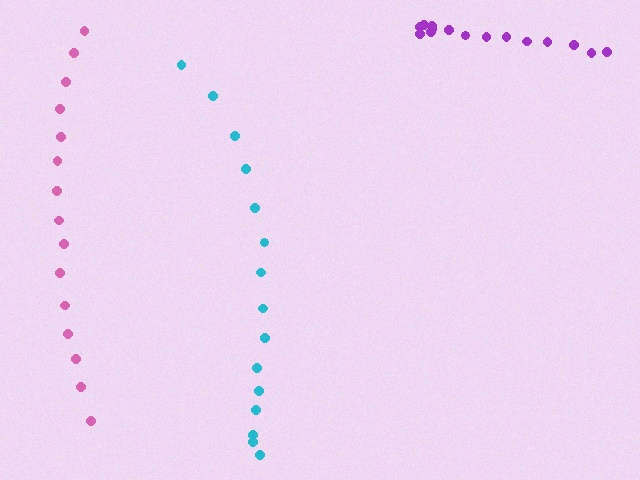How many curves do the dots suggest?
There are 3 distinct paths.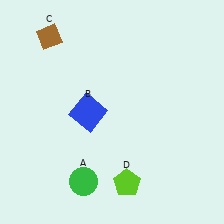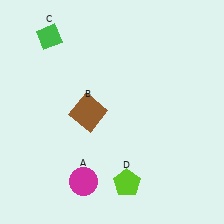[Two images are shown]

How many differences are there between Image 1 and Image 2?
There are 3 differences between the two images.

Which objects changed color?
A changed from green to magenta. B changed from blue to brown. C changed from brown to green.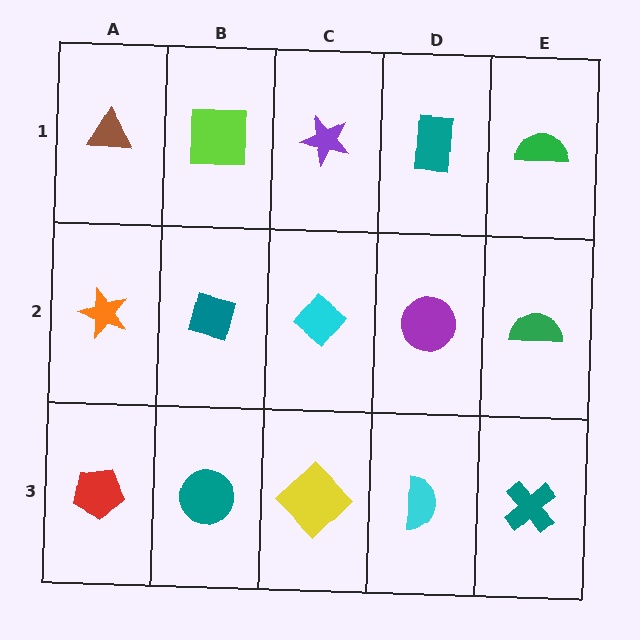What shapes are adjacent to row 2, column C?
A purple star (row 1, column C), a yellow diamond (row 3, column C), a teal square (row 2, column B), a purple circle (row 2, column D).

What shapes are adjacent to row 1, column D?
A purple circle (row 2, column D), a purple star (row 1, column C), a green semicircle (row 1, column E).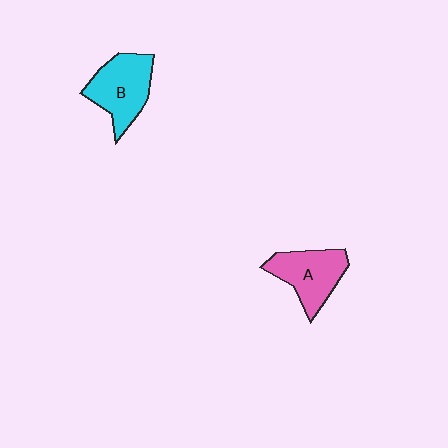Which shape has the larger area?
Shape B (cyan).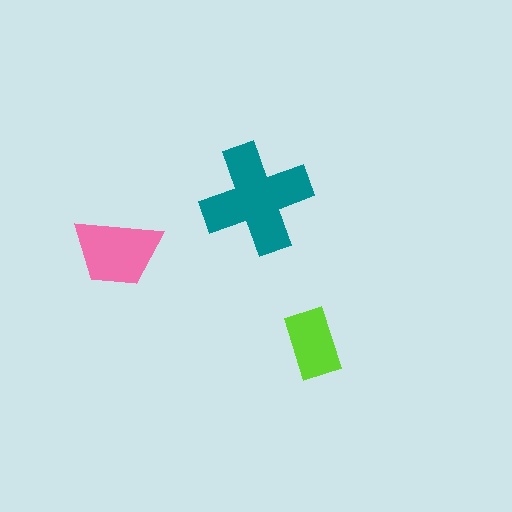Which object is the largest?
The teal cross.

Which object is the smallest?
The lime rectangle.